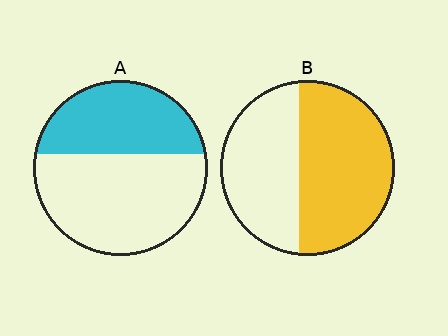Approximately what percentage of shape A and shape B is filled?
A is approximately 40% and B is approximately 55%.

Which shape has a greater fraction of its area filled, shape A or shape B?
Shape B.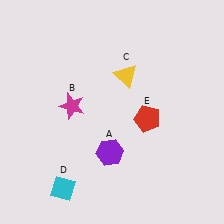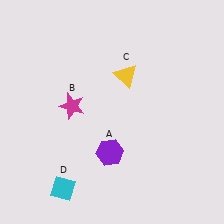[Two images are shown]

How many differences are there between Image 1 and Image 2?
There is 1 difference between the two images.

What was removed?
The red pentagon (E) was removed in Image 2.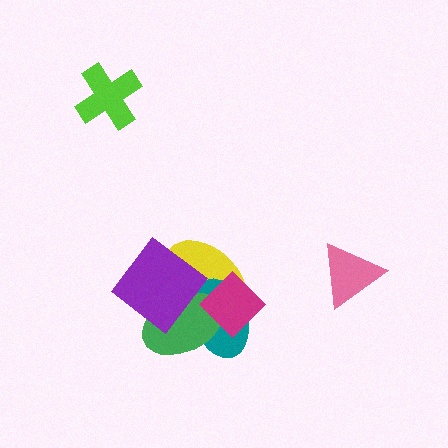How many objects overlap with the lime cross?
0 objects overlap with the lime cross.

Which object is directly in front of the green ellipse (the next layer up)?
The purple diamond is directly in front of the green ellipse.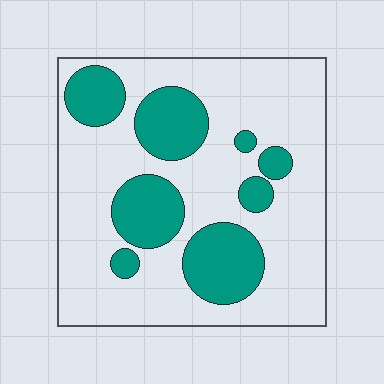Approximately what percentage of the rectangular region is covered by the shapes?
Approximately 30%.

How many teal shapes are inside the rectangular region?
8.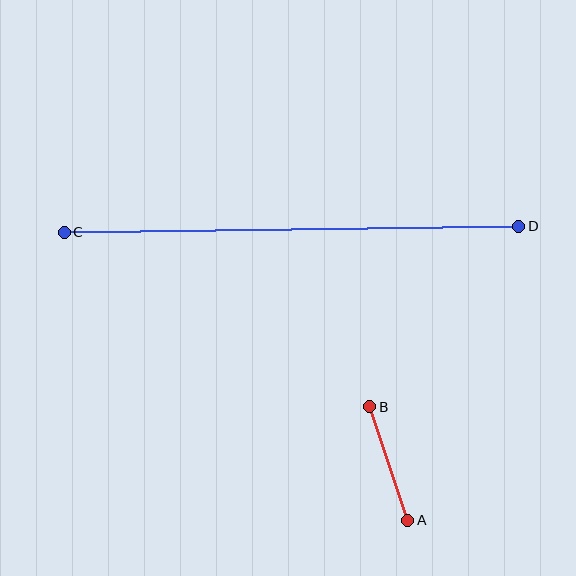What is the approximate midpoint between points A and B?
The midpoint is at approximately (389, 464) pixels.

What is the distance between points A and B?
The distance is approximately 119 pixels.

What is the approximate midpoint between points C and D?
The midpoint is at approximately (291, 229) pixels.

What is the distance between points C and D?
The distance is approximately 455 pixels.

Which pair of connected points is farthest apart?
Points C and D are farthest apart.